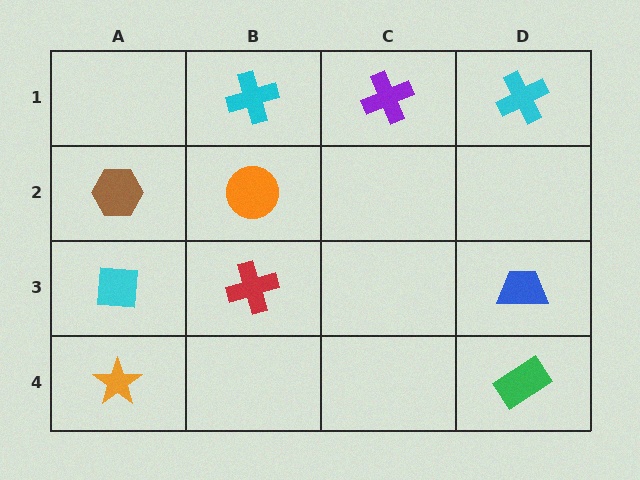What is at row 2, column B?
An orange circle.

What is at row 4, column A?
An orange star.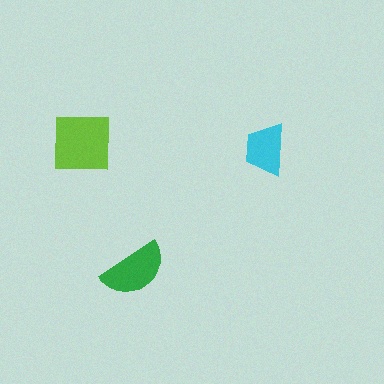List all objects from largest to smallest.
The lime square, the green semicircle, the cyan trapezoid.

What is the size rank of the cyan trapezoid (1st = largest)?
3rd.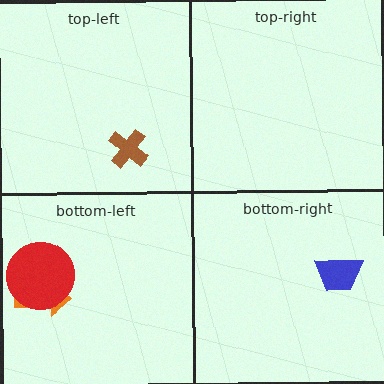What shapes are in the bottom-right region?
The blue trapezoid.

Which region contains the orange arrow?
The bottom-left region.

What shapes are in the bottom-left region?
The orange arrow, the red circle.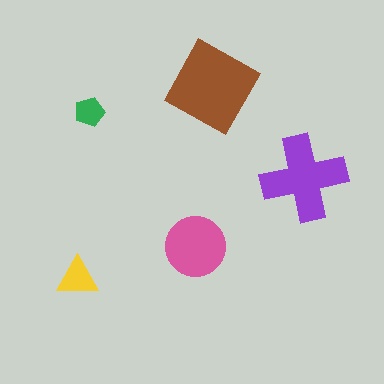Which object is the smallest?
The green pentagon.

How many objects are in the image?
There are 5 objects in the image.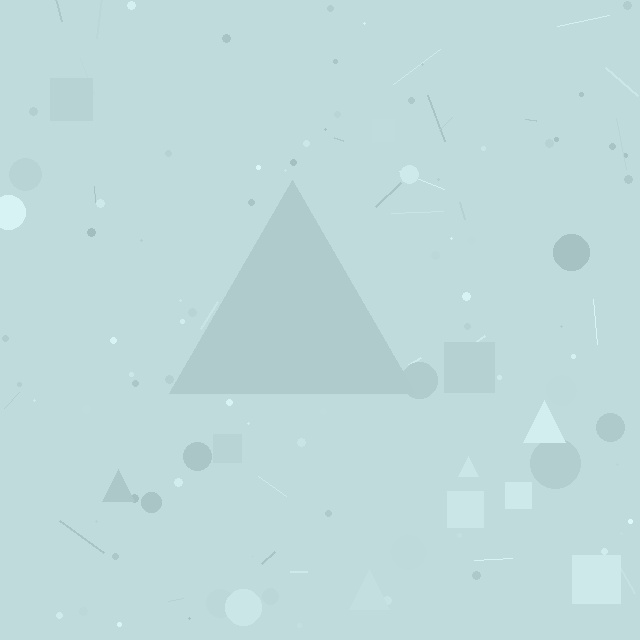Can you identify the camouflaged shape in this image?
The camouflaged shape is a triangle.